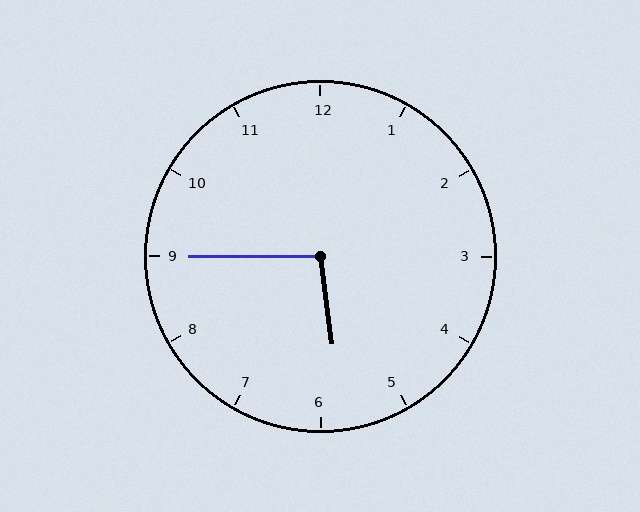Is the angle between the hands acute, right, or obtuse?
It is obtuse.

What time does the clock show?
5:45.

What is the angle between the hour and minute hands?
Approximately 98 degrees.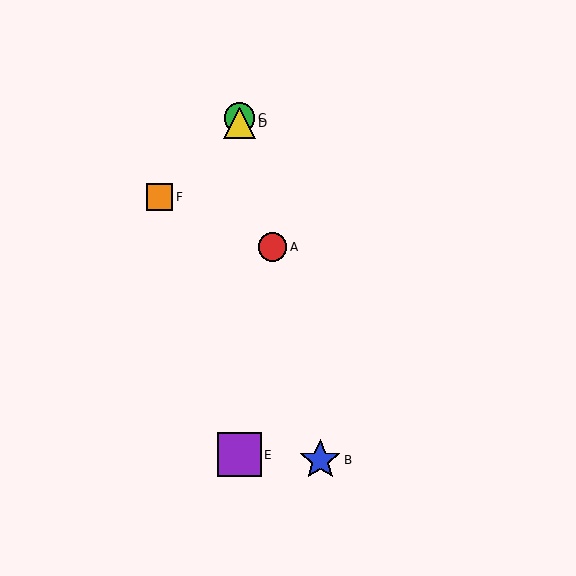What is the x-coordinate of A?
Object A is at x≈273.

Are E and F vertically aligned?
No, E is at x≈239 and F is at x≈160.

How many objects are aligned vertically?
3 objects (C, D, E) are aligned vertically.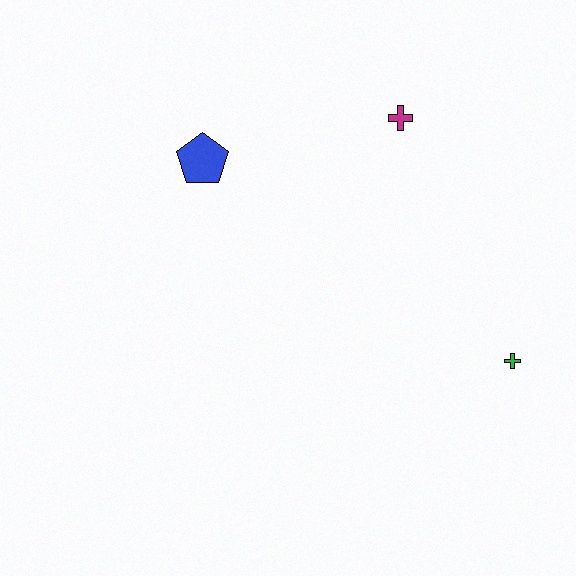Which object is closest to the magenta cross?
The blue pentagon is closest to the magenta cross.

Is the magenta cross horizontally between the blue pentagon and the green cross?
Yes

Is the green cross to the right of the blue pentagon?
Yes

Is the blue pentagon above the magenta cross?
No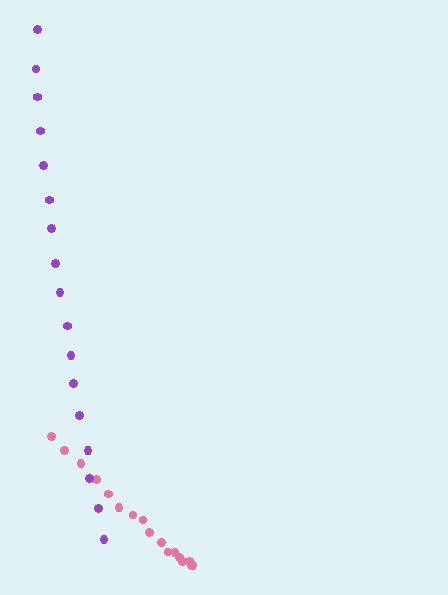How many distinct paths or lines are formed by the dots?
There are 2 distinct paths.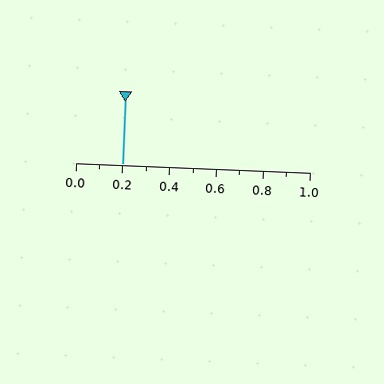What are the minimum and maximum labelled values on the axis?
The axis runs from 0.0 to 1.0.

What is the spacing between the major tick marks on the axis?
The major ticks are spaced 0.2 apart.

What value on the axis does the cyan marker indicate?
The marker indicates approximately 0.2.